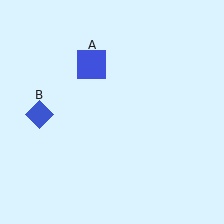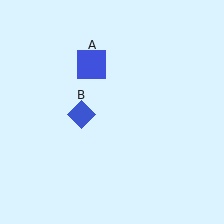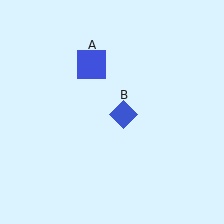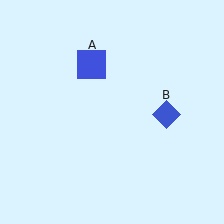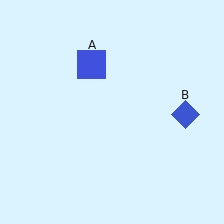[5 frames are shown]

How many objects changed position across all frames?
1 object changed position: blue diamond (object B).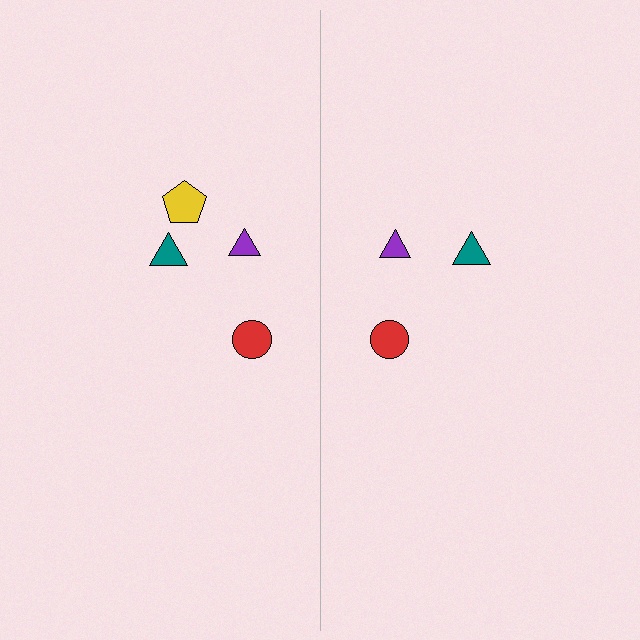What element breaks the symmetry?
A yellow pentagon is missing from the right side.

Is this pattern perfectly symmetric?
No, the pattern is not perfectly symmetric. A yellow pentagon is missing from the right side.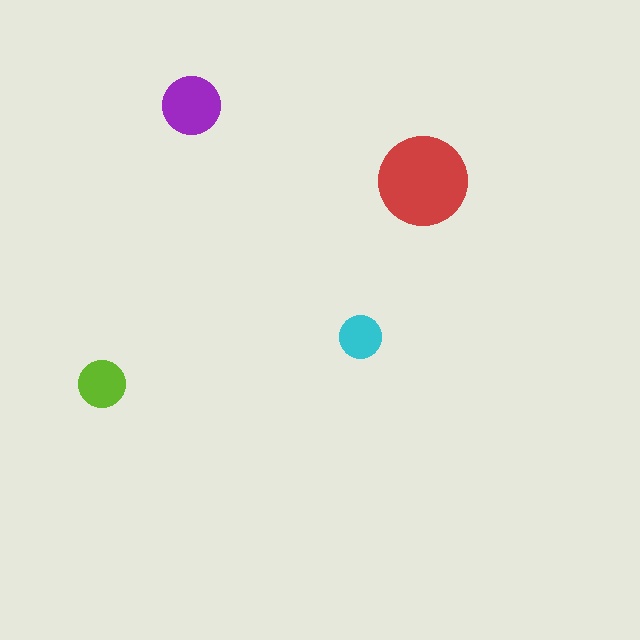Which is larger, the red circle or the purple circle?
The red one.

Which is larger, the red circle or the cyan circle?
The red one.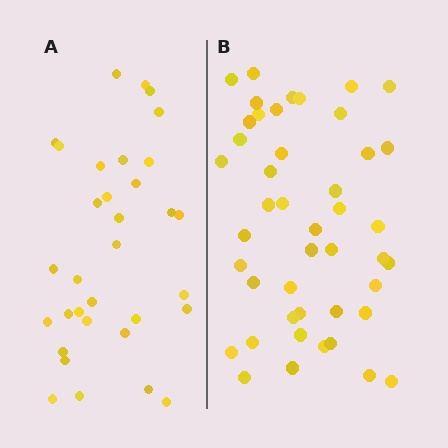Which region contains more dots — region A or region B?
Region B (the right region) has more dots.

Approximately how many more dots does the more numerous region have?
Region B has roughly 12 or so more dots than region A.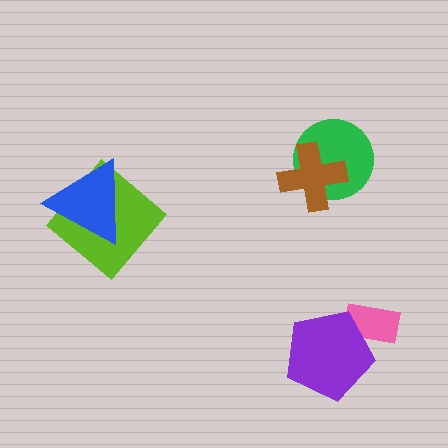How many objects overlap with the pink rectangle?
1 object overlaps with the pink rectangle.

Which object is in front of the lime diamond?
The blue triangle is in front of the lime diamond.